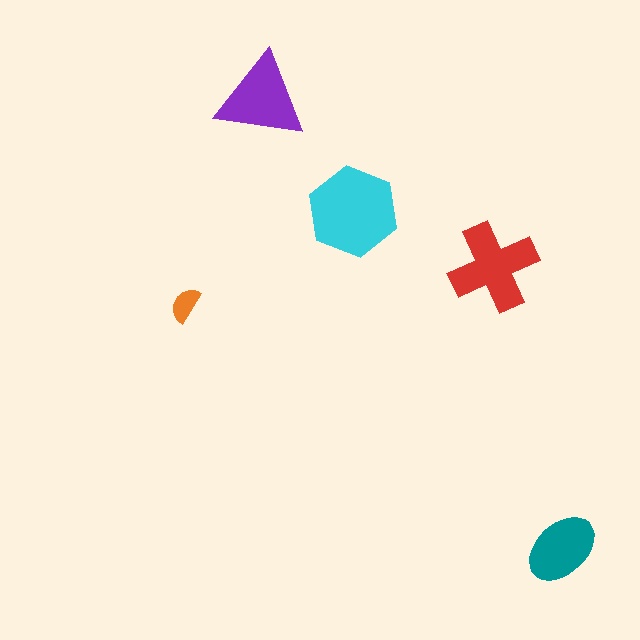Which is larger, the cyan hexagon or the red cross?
The cyan hexagon.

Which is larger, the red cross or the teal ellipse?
The red cross.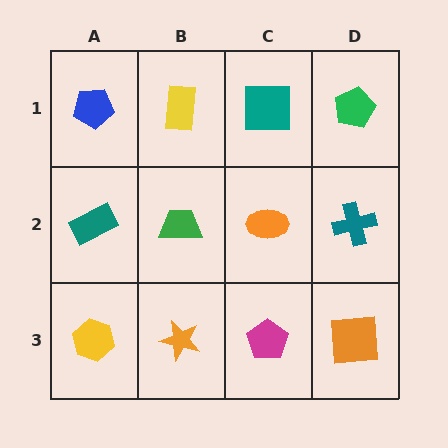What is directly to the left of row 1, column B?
A blue pentagon.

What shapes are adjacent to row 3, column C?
An orange ellipse (row 2, column C), an orange star (row 3, column B), an orange square (row 3, column D).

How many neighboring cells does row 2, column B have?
4.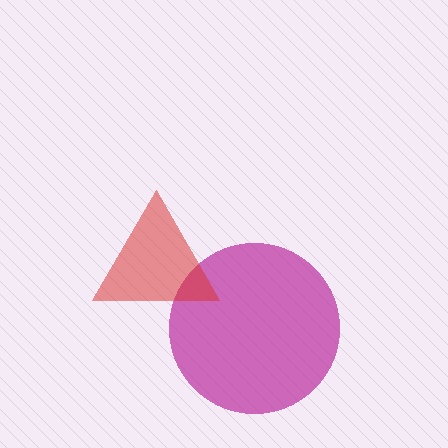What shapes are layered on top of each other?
The layered shapes are: a magenta circle, a red triangle.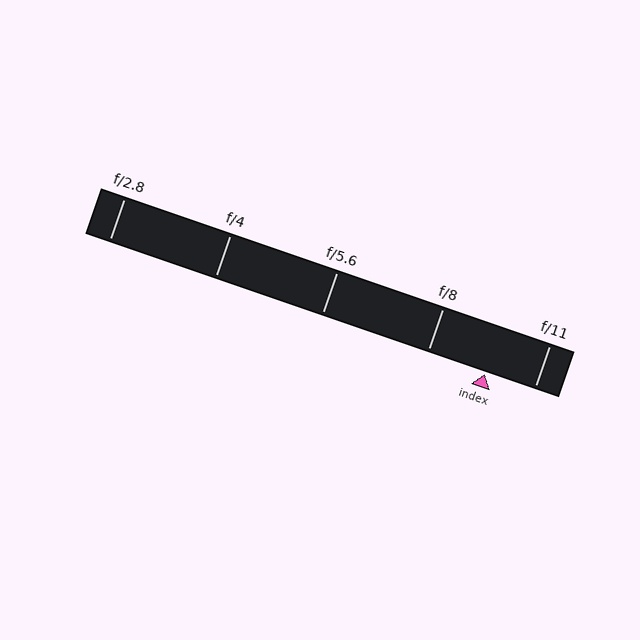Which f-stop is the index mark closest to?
The index mark is closest to f/11.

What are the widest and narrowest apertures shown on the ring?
The widest aperture shown is f/2.8 and the narrowest is f/11.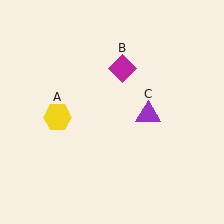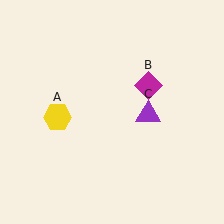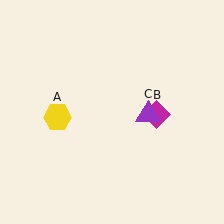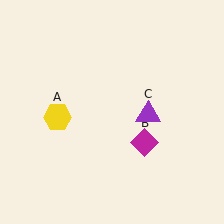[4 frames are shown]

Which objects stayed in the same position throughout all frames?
Yellow hexagon (object A) and purple triangle (object C) remained stationary.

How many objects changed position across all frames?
1 object changed position: magenta diamond (object B).